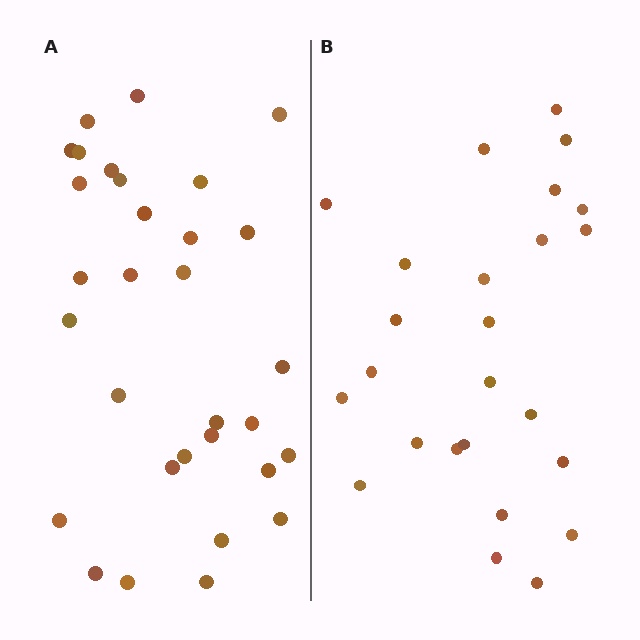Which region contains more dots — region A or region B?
Region A (the left region) has more dots.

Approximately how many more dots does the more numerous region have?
Region A has about 6 more dots than region B.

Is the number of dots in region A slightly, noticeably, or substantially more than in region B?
Region A has only slightly more — the two regions are fairly close. The ratio is roughly 1.2 to 1.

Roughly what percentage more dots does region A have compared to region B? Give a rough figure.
About 25% more.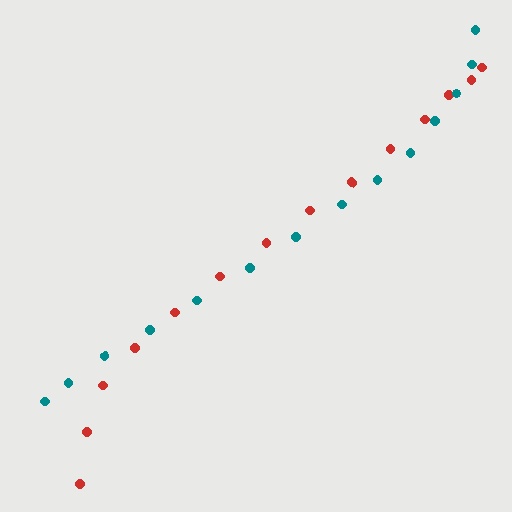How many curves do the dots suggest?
There are 2 distinct paths.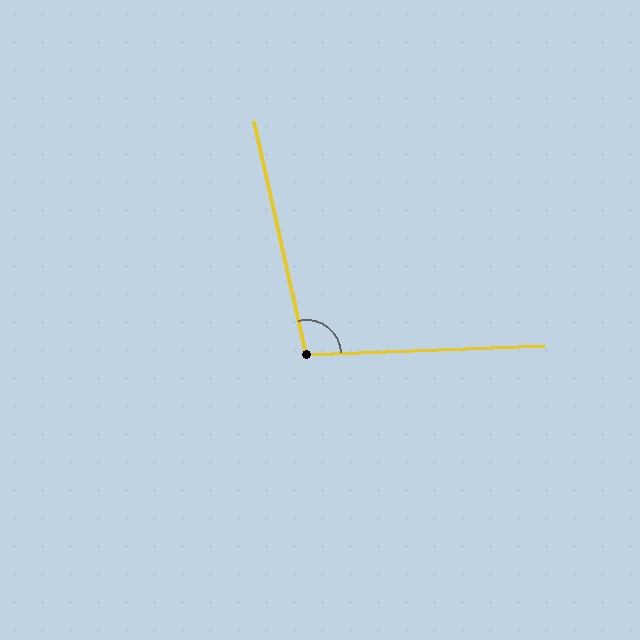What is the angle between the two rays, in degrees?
Approximately 100 degrees.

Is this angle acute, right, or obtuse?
It is obtuse.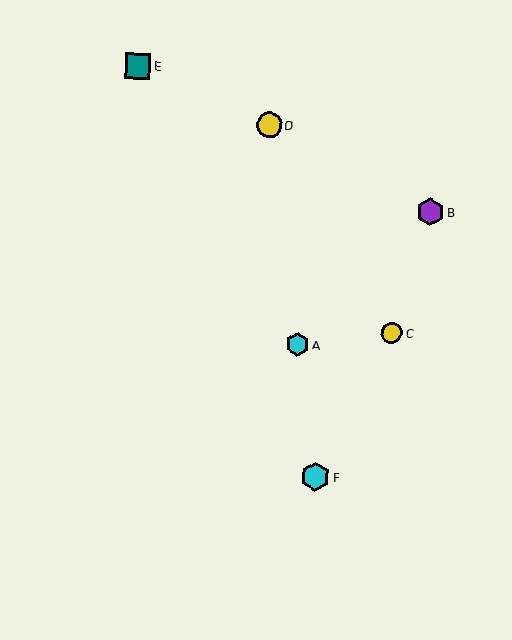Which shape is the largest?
The cyan hexagon (labeled F) is the largest.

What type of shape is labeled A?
Shape A is a cyan hexagon.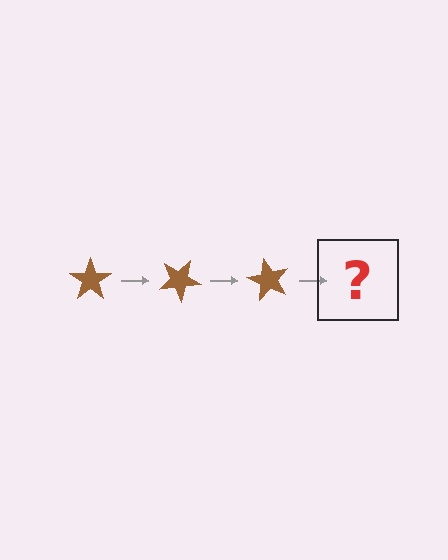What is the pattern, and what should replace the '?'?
The pattern is that the star rotates 30 degrees each step. The '?' should be a brown star rotated 90 degrees.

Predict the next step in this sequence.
The next step is a brown star rotated 90 degrees.